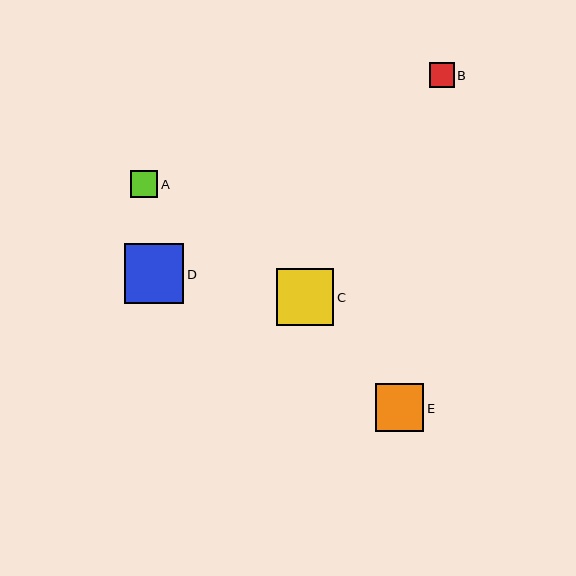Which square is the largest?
Square D is the largest with a size of approximately 60 pixels.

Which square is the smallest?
Square B is the smallest with a size of approximately 25 pixels.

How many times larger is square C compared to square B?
Square C is approximately 2.3 times the size of square B.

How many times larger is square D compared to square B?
Square D is approximately 2.4 times the size of square B.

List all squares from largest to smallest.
From largest to smallest: D, C, E, A, B.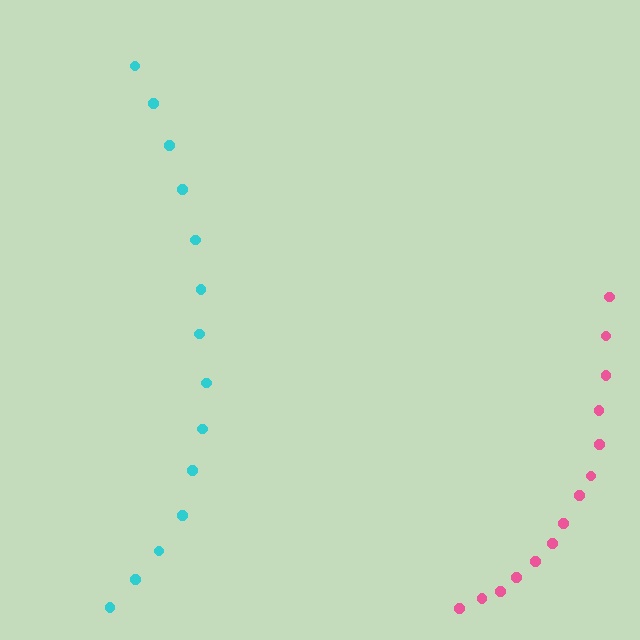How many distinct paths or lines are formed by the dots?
There are 2 distinct paths.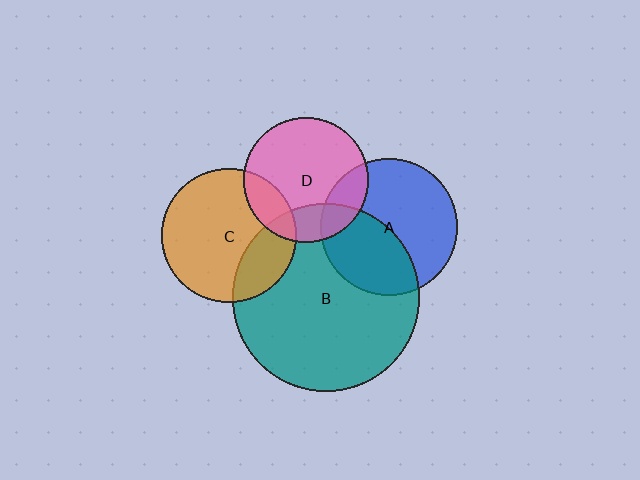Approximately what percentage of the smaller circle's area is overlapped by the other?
Approximately 25%.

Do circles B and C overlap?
Yes.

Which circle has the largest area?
Circle B (teal).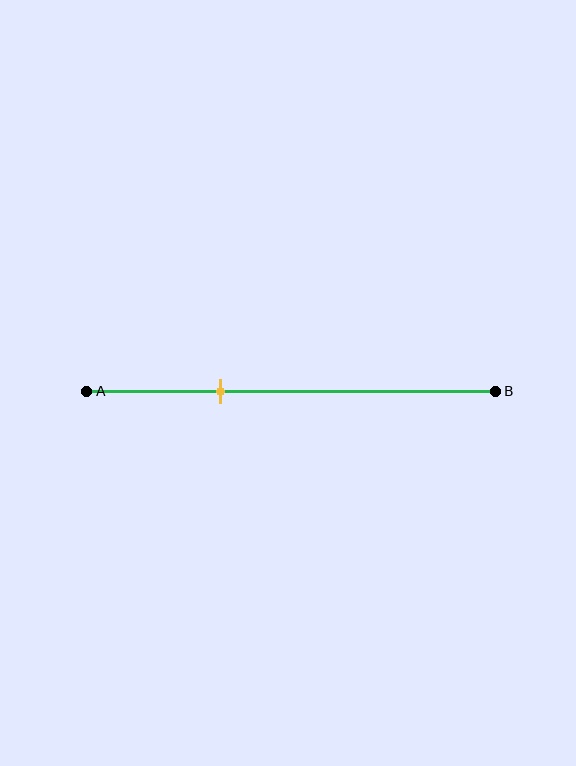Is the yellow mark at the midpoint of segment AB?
No, the mark is at about 35% from A, not at the 50% midpoint.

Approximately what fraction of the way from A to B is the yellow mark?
The yellow mark is approximately 35% of the way from A to B.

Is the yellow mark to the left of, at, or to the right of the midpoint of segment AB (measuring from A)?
The yellow mark is to the left of the midpoint of segment AB.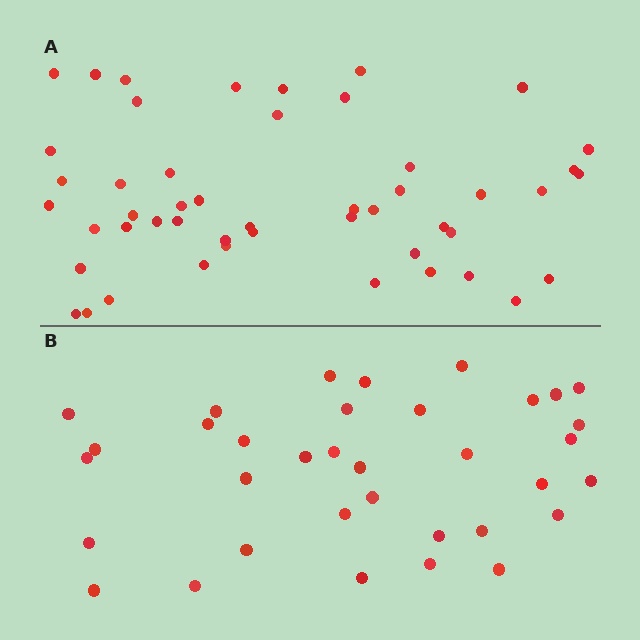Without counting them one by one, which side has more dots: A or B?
Region A (the top region) has more dots.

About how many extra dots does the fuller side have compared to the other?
Region A has approximately 15 more dots than region B.